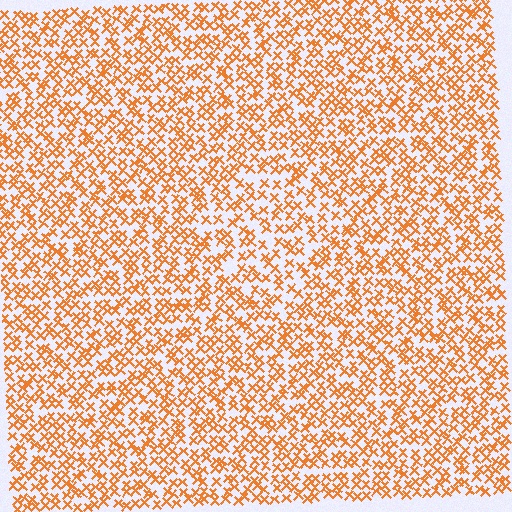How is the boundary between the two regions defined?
The boundary is defined by a change in element density (approximately 1.4x ratio). All elements are the same color, size, and shape.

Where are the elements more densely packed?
The elements are more densely packed outside the diamond boundary.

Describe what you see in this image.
The image contains small orange elements arranged at two different densities. A diamond-shaped region is visible where the elements are less densely packed than the surrounding area.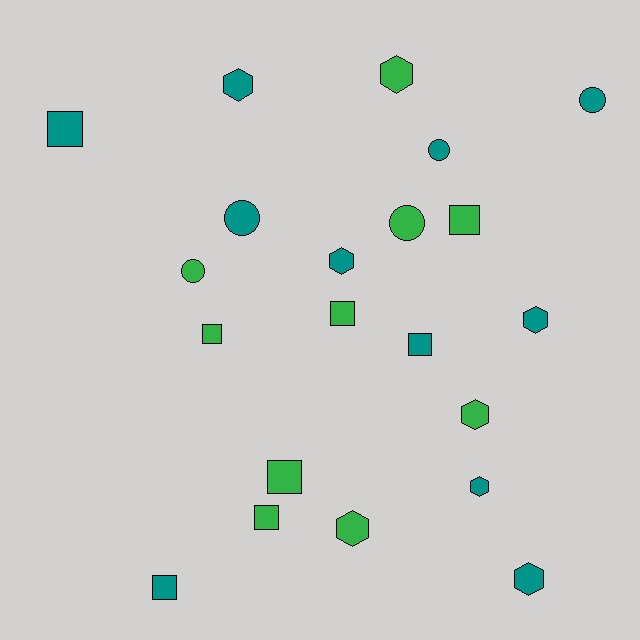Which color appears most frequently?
Teal, with 11 objects.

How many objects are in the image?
There are 21 objects.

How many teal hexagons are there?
There are 5 teal hexagons.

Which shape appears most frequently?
Hexagon, with 8 objects.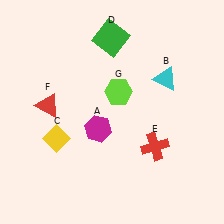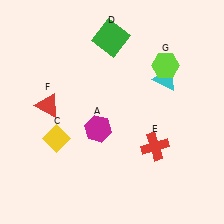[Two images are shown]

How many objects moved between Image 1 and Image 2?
1 object moved between the two images.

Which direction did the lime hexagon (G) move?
The lime hexagon (G) moved right.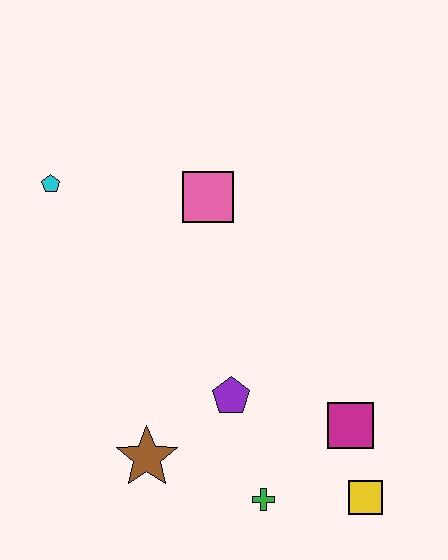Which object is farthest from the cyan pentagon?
The yellow square is farthest from the cyan pentagon.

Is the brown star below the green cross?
No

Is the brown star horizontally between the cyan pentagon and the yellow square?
Yes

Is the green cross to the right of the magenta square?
No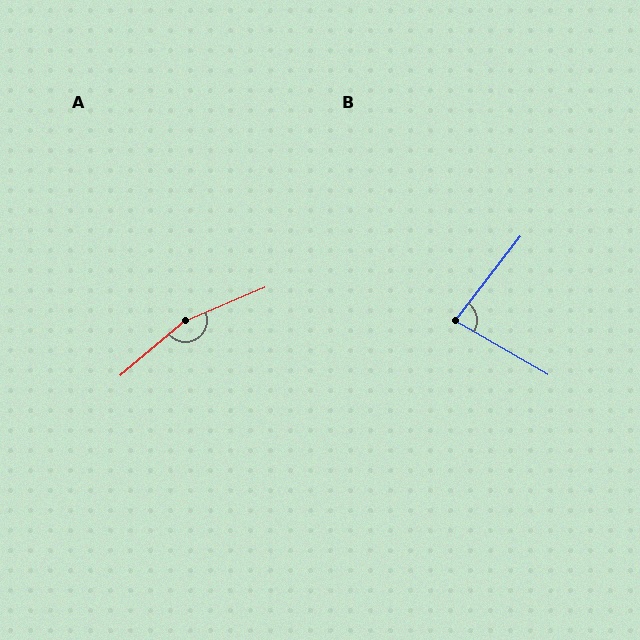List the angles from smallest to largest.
B (82°), A (162°).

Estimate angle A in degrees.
Approximately 162 degrees.